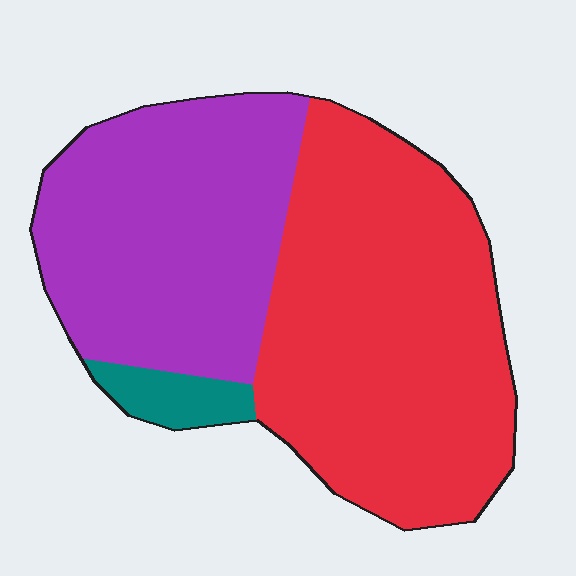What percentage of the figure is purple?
Purple covers roughly 40% of the figure.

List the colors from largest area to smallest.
From largest to smallest: red, purple, teal.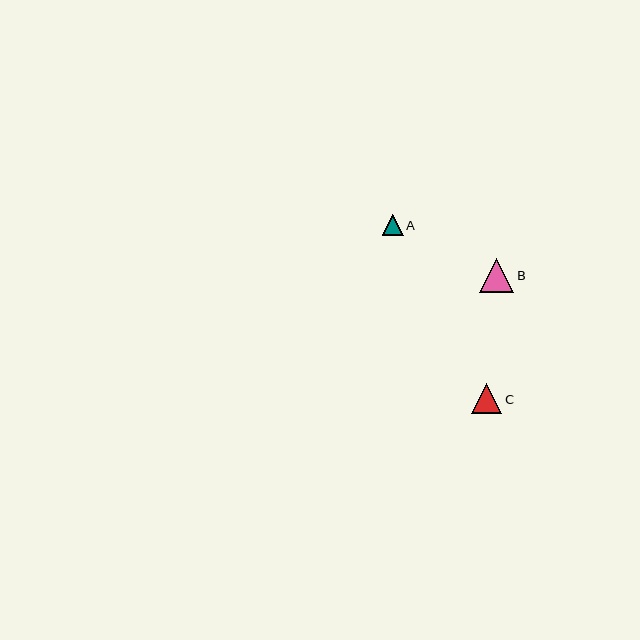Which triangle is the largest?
Triangle B is the largest with a size of approximately 34 pixels.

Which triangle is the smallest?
Triangle A is the smallest with a size of approximately 21 pixels.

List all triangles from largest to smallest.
From largest to smallest: B, C, A.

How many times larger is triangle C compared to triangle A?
Triangle C is approximately 1.4 times the size of triangle A.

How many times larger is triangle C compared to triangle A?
Triangle C is approximately 1.4 times the size of triangle A.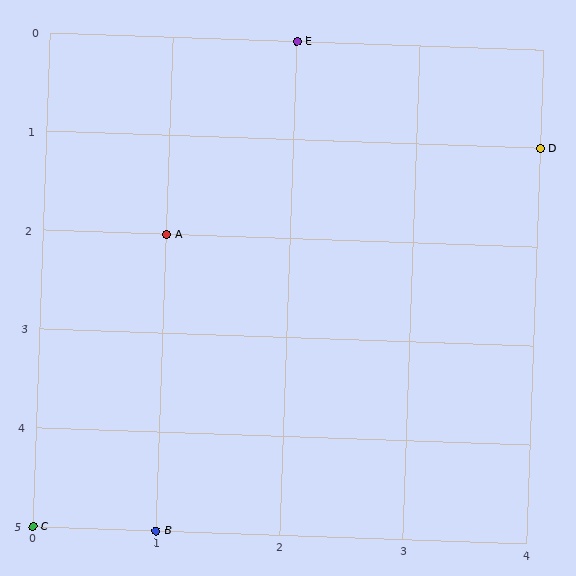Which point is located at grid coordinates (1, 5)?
Point B is at (1, 5).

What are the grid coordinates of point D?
Point D is at grid coordinates (4, 1).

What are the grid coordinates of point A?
Point A is at grid coordinates (1, 2).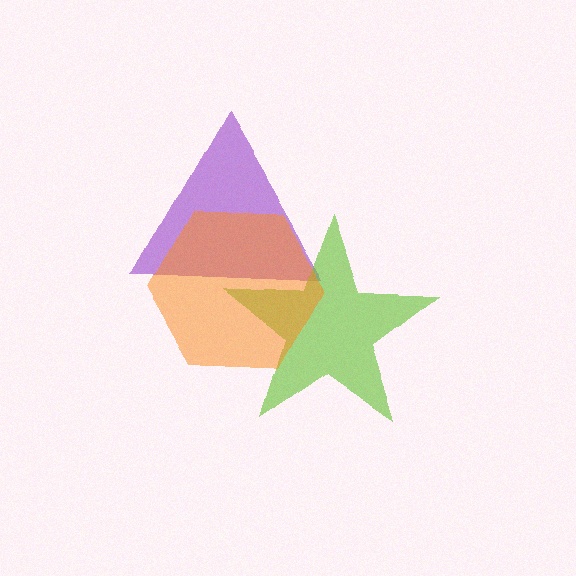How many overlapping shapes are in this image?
There are 3 overlapping shapes in the image.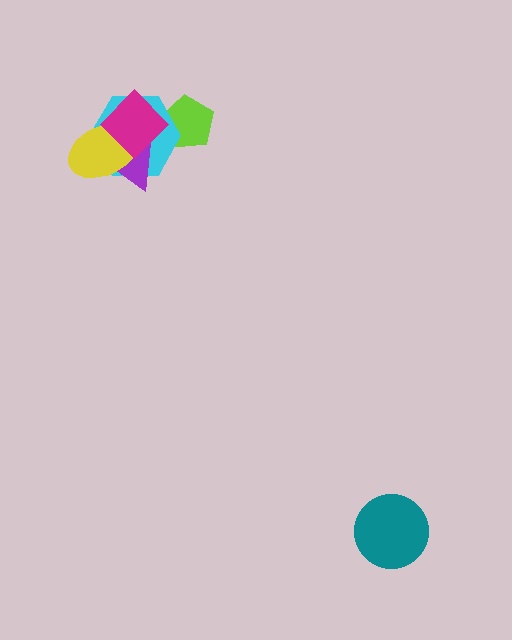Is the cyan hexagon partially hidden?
Yes, it is partially covered by another shape.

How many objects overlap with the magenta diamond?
4 objects overlap with the magenta diamond.